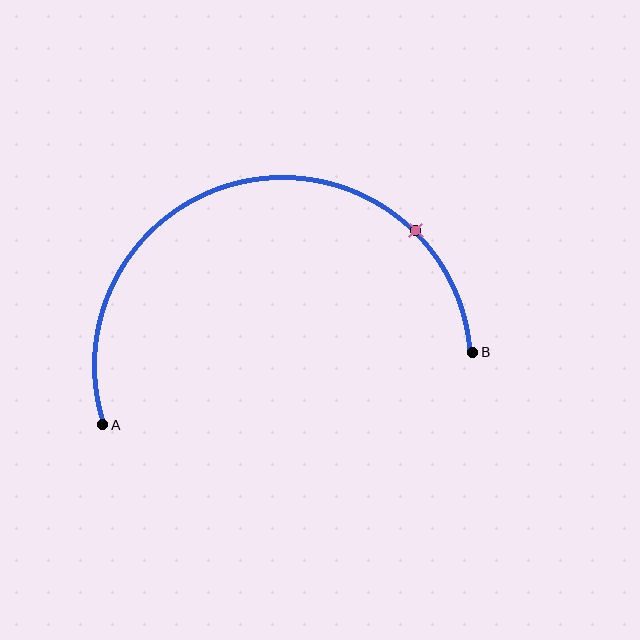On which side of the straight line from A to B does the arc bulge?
The arc bulges above the straight line connecting A and B.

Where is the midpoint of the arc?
The arc midpoint is the point on the curve farthest from the straight line joining A and B. It sits above that line.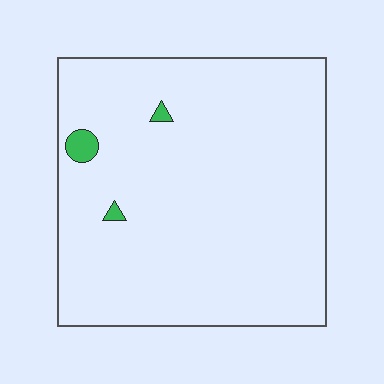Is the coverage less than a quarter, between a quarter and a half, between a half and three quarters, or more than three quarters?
Less than a quarter.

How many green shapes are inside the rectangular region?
3.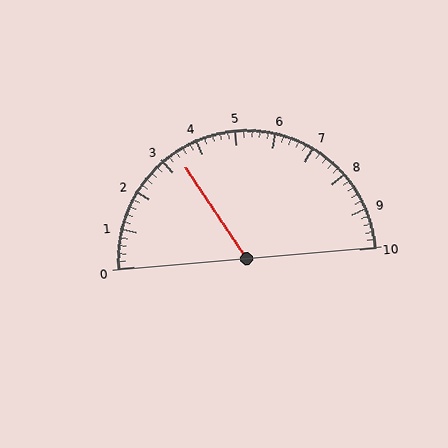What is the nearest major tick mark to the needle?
The nearest major tick mark is 3.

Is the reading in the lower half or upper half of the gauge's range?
The reading is in the lower half of the range (0 to 10).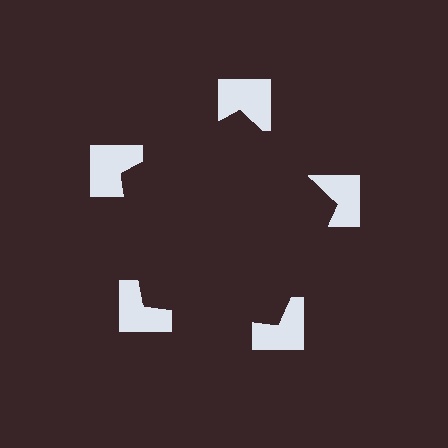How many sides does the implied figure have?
5 sides.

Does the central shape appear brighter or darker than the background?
It typically appears slightly darker than the background, even though no actual brightness change is drawn.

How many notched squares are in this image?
There are 5 — one at each vertex of the illusory pentagon.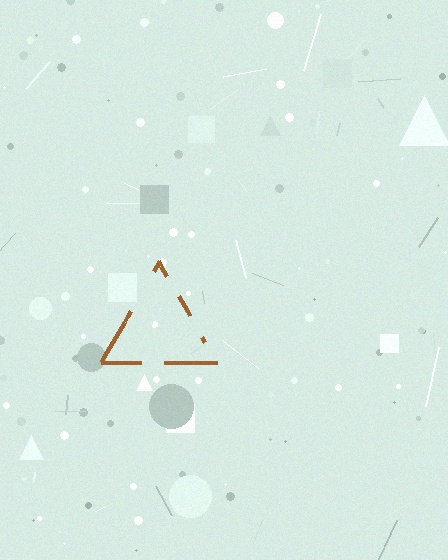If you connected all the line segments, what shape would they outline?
They would outline a triangle.